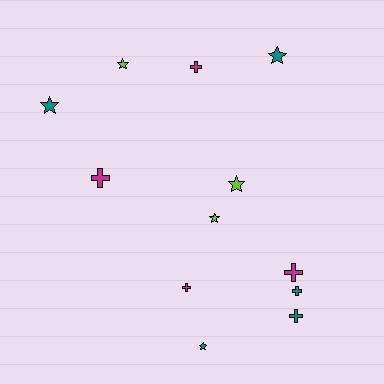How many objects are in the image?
There are 12 objects.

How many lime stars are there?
There are 3 lime stars.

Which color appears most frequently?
Teal, with 5 objects.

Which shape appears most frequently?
Cross, with 6 objects.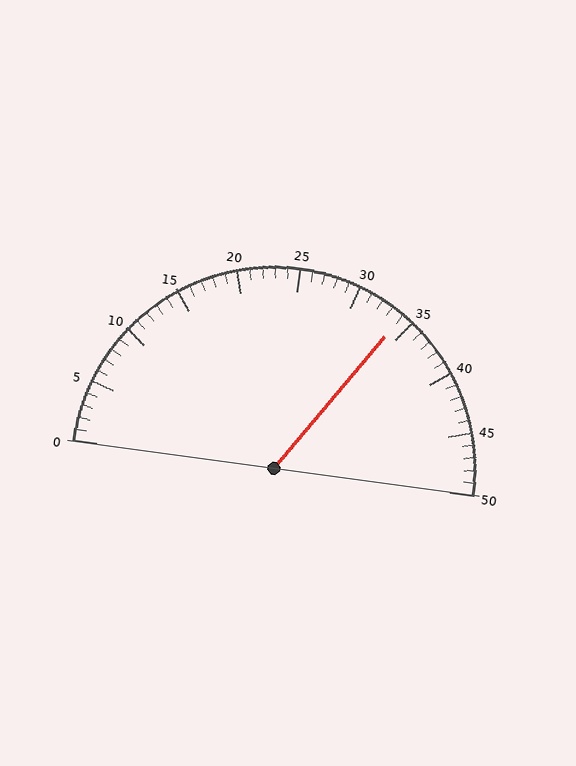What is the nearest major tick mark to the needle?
The nearest major tick mark is 35.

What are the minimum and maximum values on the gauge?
The gauge ranges from 0 to 50.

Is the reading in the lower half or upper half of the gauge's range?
The reading is in the upper half of the range (0 to 50).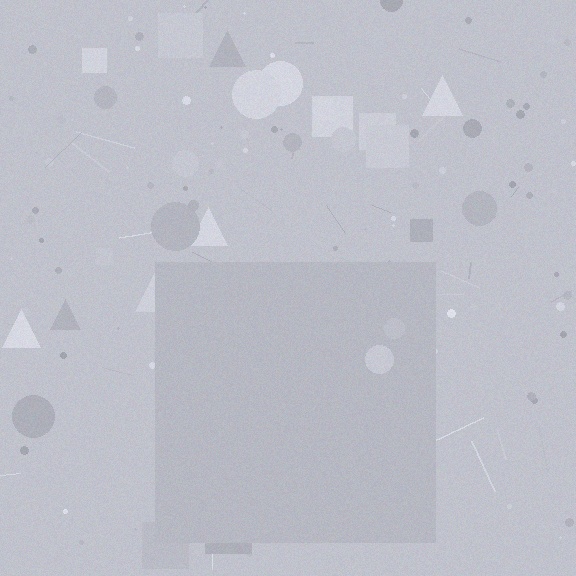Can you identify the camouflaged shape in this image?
The camouflaged shape is a square.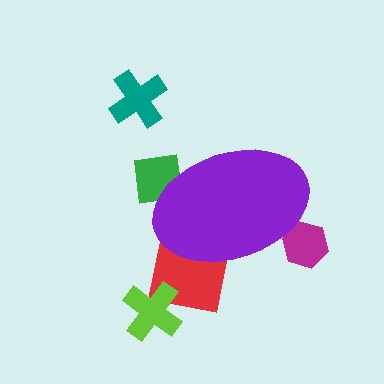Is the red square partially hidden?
Yes, the red square is partially hidden behind the purple ellipse.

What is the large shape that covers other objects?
A purple ellipse.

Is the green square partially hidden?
Yes, the green square is partially hidden behind the purple ellipse.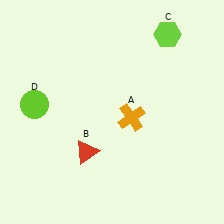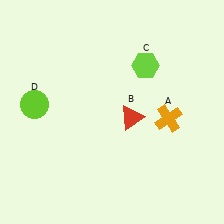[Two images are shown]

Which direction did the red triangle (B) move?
The red triangle (B) moved right.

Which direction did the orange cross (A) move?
The orange cross (A) moved right.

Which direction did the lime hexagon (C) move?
The lime hexagon (C) moved down.